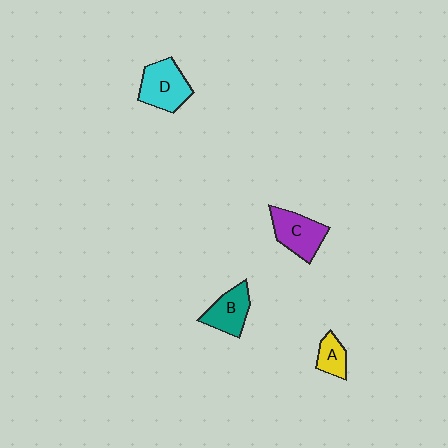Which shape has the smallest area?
Shape A (yellow).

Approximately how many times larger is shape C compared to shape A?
Approximately 1.9 times.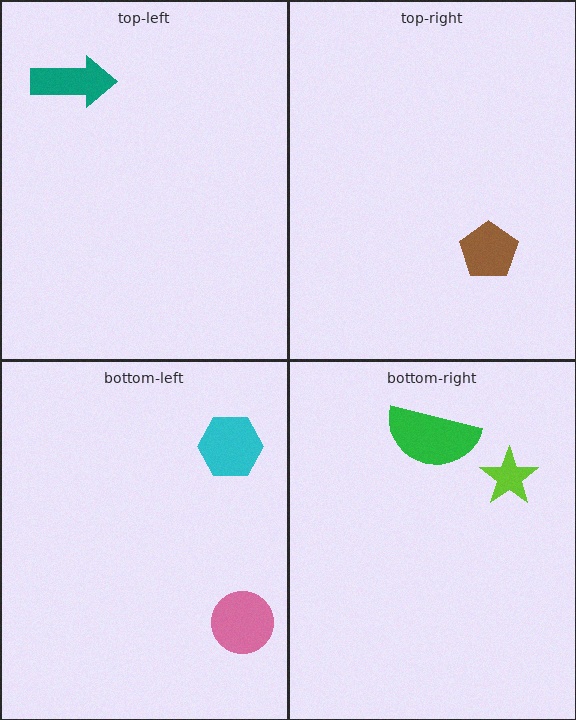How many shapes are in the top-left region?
1.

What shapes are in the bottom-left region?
The pink circle, the cyan hexagon.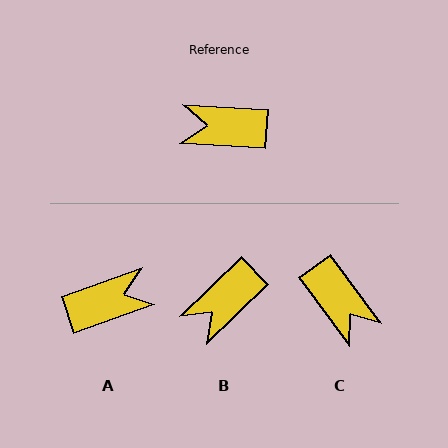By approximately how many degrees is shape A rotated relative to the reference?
Approximately 157 degrees clockwise.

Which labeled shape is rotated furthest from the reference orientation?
A, about 157 degrees away.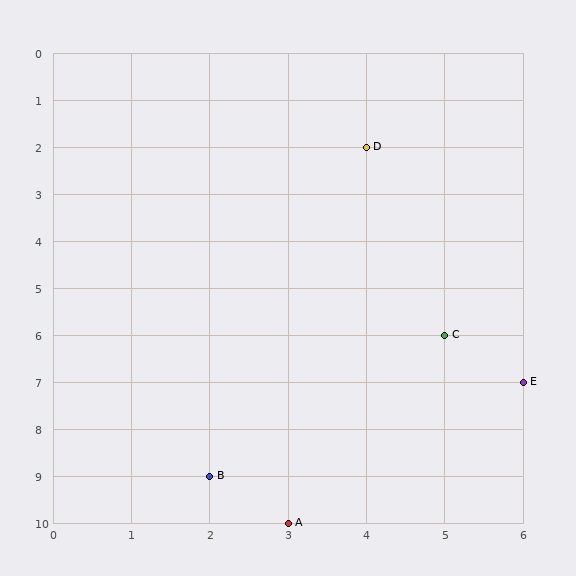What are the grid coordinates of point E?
Point E is at grid coordinates (6, 7).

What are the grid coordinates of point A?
Point A is at grid coordinates (3, 10).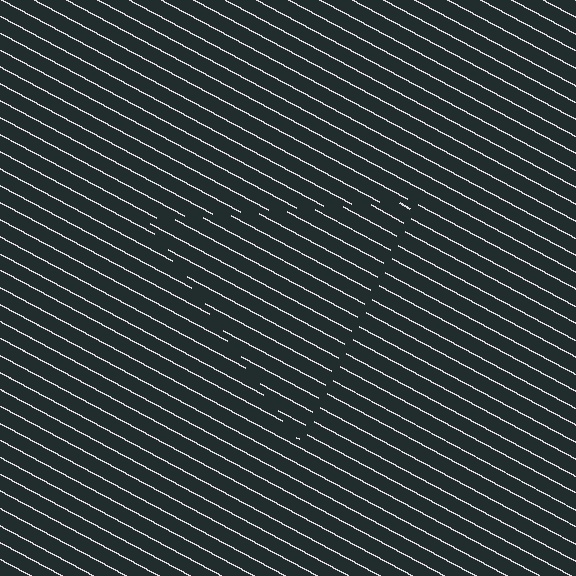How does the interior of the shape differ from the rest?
The interior of the shape contains the same grating, shifted by half a period — the contour is defined by the phase discontinuity where line-ends from the inner and outer gratings abut.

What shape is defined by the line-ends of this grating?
An illusory triangle. The interior of the shape contains the same grating, shifted by half a period — the contour is defined by the phase discontinuity where line-ends from the inner and outer gratings abut.